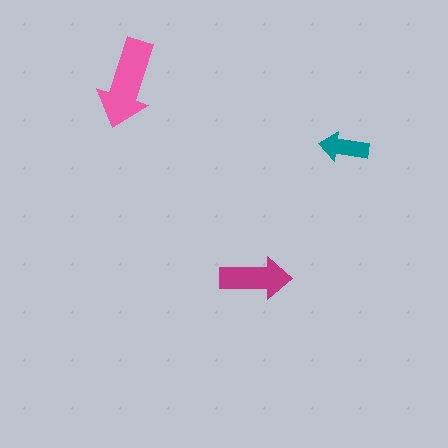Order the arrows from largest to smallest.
the pink one, the magenta one, the teal one.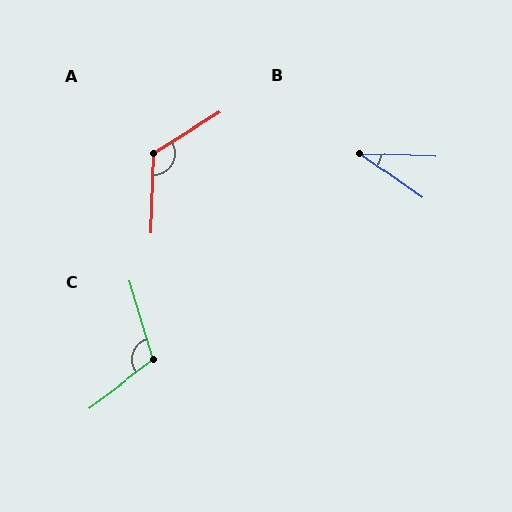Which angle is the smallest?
B, at approximately 33 degrees.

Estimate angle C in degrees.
Approximately 110 degrees.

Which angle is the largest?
A, at approximately 124 degrees.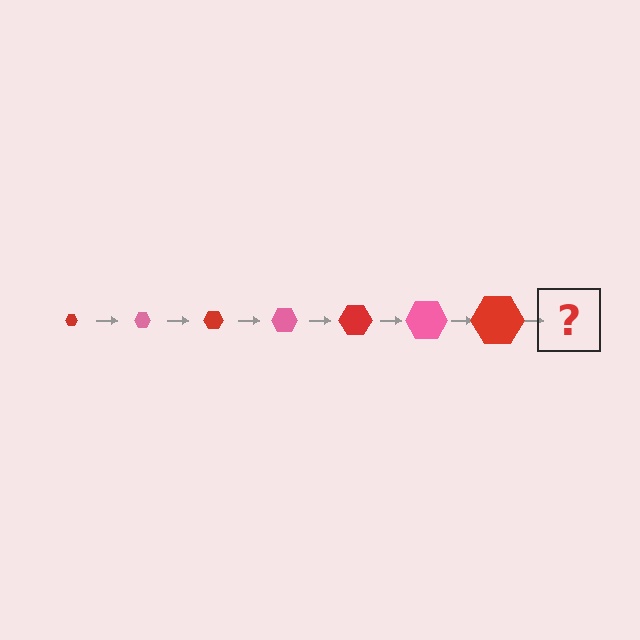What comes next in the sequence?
The next element should be a pink hexagon, larger than the previous one.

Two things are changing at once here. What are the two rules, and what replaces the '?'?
The two rules are that the hexagon grows larger each step and the color cycles through red and pink. The '?' should be a pink hexagon, larger than the previous one.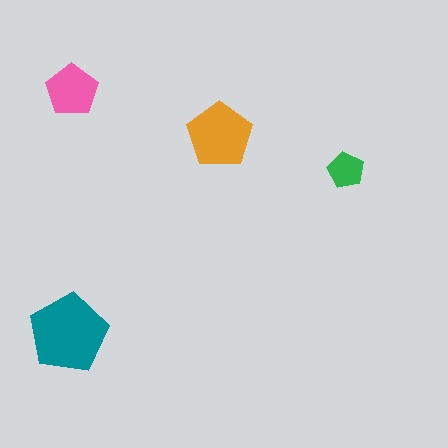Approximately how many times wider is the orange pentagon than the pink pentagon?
About 1.5 times wider.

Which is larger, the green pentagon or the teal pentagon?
The teal one.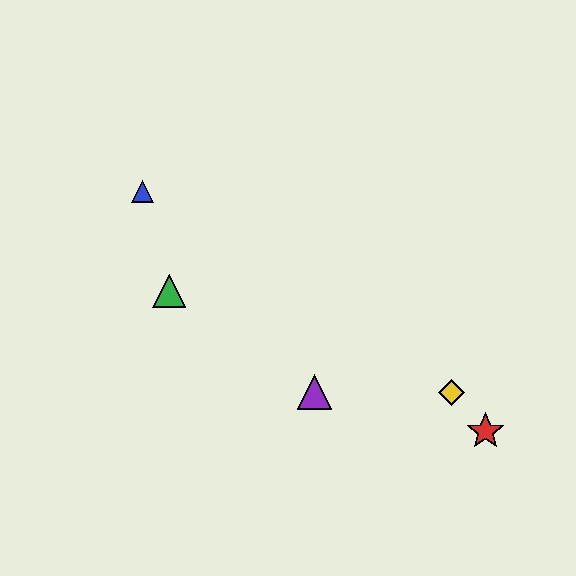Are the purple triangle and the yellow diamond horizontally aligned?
Yes, both are at y≈392.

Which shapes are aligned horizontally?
The yellow diamond, the purple triangle are aligned horizontally.